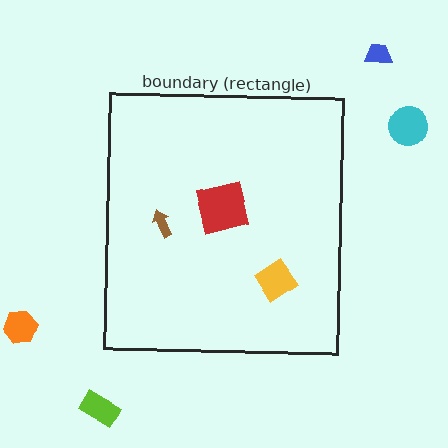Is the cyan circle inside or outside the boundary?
Outside.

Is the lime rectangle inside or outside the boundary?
Outside.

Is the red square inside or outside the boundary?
Inside.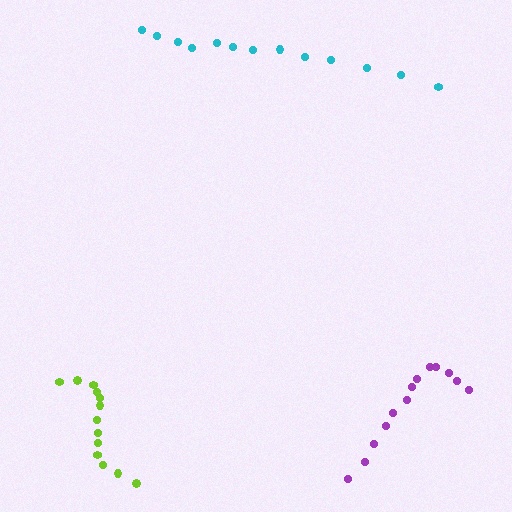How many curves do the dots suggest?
There are 3 distinct paths.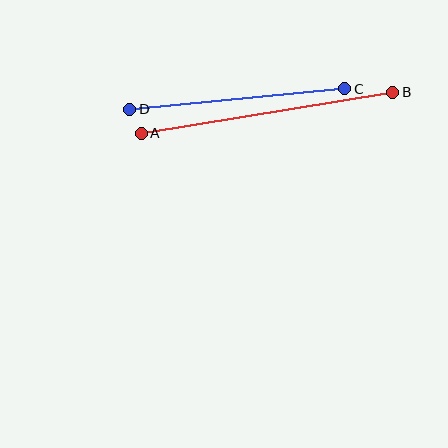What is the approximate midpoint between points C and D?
The midpoint is at approximately (237, 99) pixels.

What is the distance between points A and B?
The distance is approximately 255 pixels.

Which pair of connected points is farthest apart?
Points A and B are farthest apart.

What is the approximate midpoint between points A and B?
The midpoint is at approximately (267, 113) pixels.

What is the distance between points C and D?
The distance is approximately 216 pixels.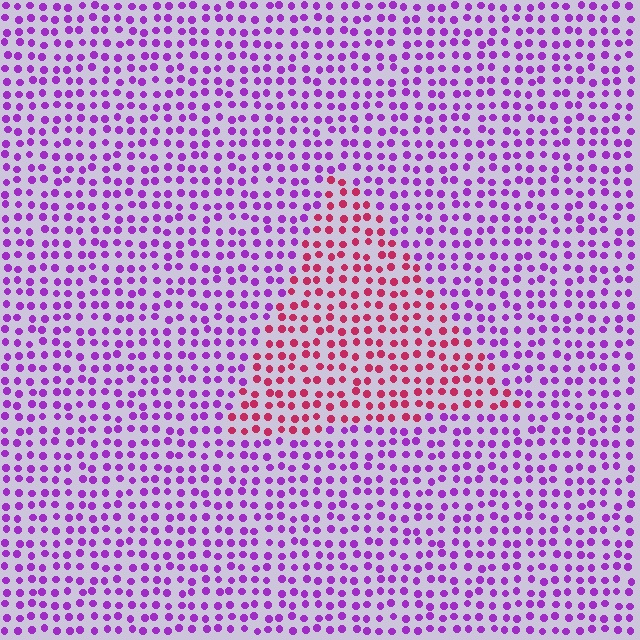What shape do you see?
I see a triangle.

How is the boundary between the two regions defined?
The boundary is defined purely by a slight shift in hue (about 53 degrees). Spacing, size, and orientation are identical on both sides.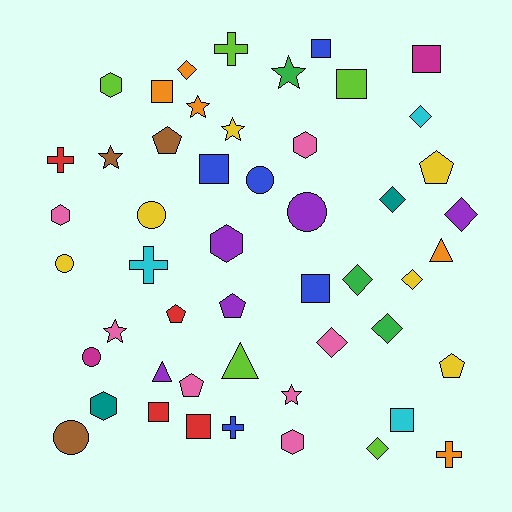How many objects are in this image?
There are 50 objects.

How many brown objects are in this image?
There are 3 brown objects.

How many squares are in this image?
There are 9 squares.